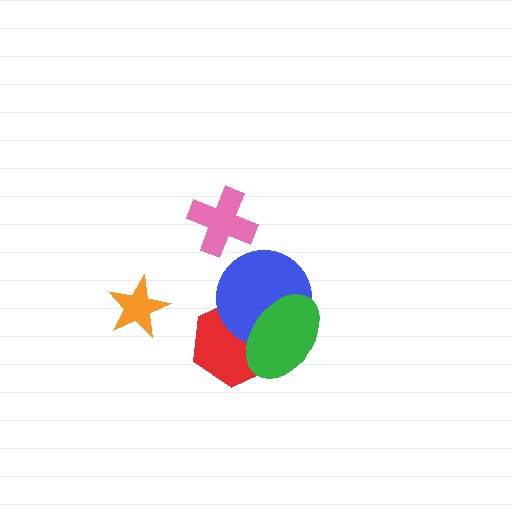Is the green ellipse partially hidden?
No, no other shape covers it.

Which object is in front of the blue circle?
The green ellipse is in front of the blue circle.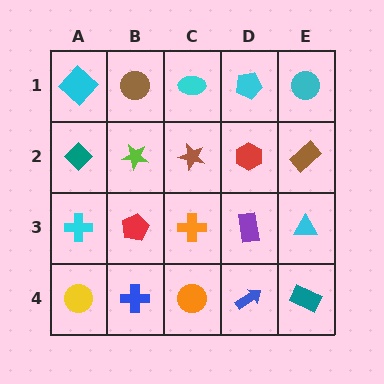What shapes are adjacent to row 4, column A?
A cyan cross (row 3, column A), a blue cross (row 4, column B).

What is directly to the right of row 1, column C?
A cyan pentagon.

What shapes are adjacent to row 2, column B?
A brown circle (row 1, column B), a red pentagon (row 3, column B), a teal diamond (row 2, column A), a brown star (row 2, column C).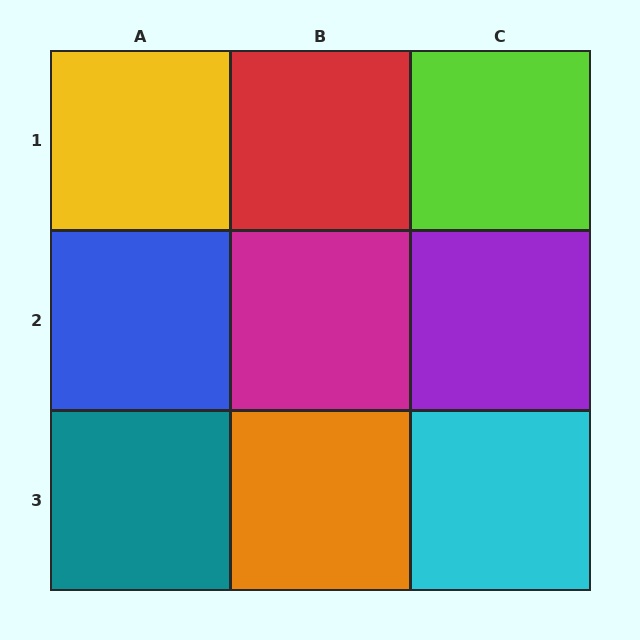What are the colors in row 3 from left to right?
Teal, orange, cyan.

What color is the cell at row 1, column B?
Red.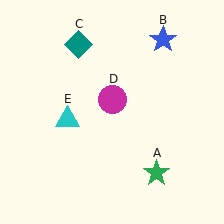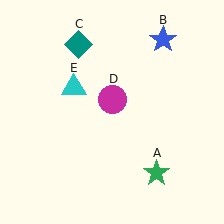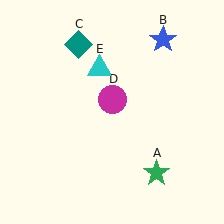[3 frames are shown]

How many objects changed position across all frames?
1 object changed position: cyan triangle (object E).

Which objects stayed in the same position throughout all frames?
Green star (object A) and blue star (object B) and teal diamond (object C) and magenta circle (object D) remained stationary.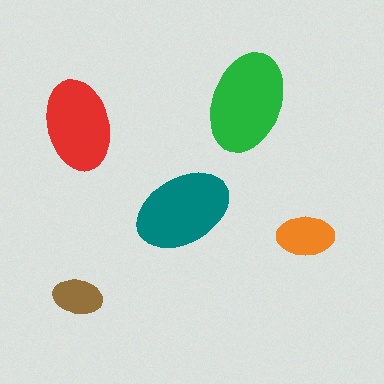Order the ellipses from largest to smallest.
the green one, the teal one, the red one, the orange one, the brown one.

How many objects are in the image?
There are 5 objects in the image.